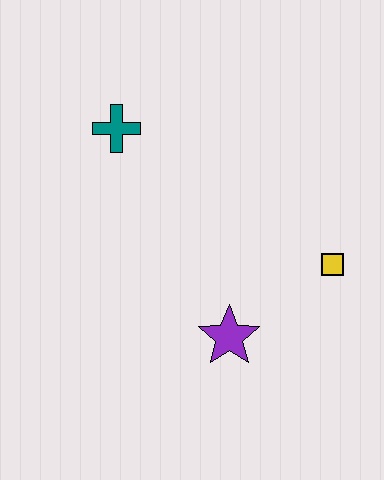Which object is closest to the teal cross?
The purple star is closest to the teal cross.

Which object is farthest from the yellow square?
The teal cross is farthest from the yellow square.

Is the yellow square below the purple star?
No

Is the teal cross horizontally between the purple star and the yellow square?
No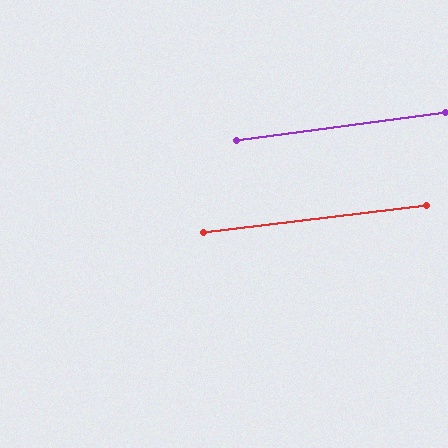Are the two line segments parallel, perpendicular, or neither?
Parallel — their directions differ by only 0.6°.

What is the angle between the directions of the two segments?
Approximately 1 degree.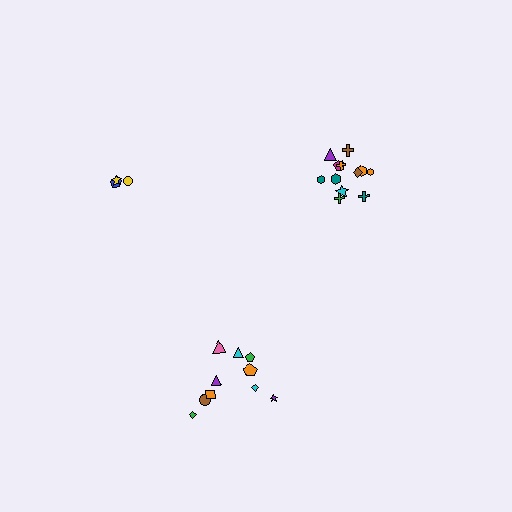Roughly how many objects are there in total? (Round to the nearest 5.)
Roughly 25 objects in total.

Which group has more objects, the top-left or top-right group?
The top-right group.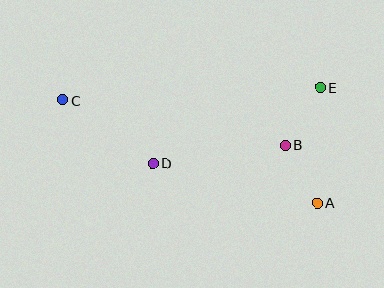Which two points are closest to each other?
Points A and B are closest to each other.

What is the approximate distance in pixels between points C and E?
The distance between C and E is approximately 258 pixels.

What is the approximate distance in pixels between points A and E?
The distance between A and E is approximately 115 pixels.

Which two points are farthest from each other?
Points A and C are farthest from each other.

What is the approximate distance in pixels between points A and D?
The distance between A and D is approximately 169 pixels.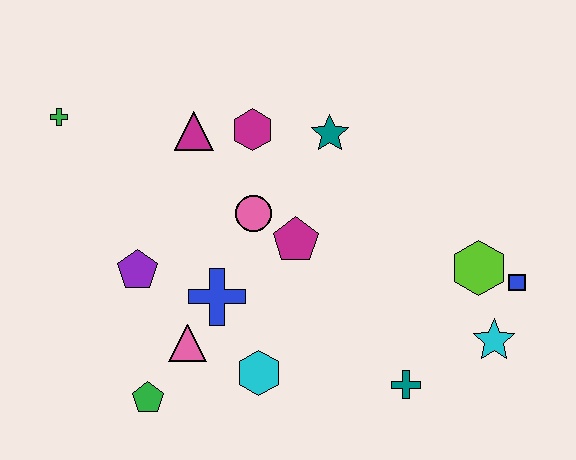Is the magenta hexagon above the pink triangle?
Yes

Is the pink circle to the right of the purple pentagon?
Yes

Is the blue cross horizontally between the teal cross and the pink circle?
No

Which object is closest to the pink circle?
The magenta pentagon is closest to the pink circle.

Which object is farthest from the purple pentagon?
The blue square is farthest from the purple pentagon.